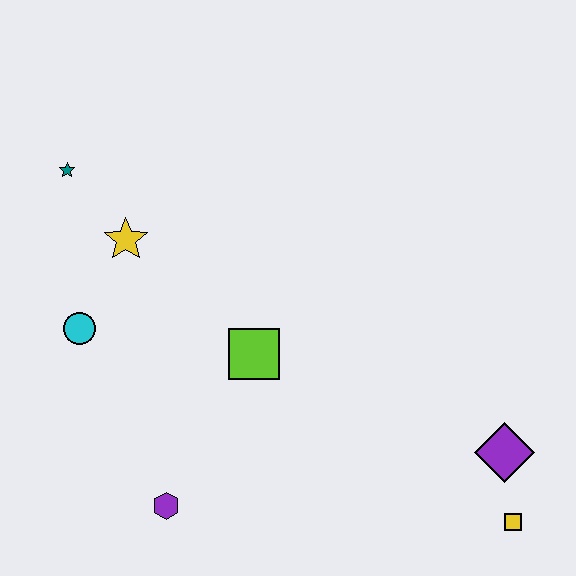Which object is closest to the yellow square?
The purple diamond is closest to the yellow square.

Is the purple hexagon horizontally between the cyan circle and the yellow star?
No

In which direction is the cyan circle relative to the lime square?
The cyan circle is to the left of the lime square.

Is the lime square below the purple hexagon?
No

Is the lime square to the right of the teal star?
Yes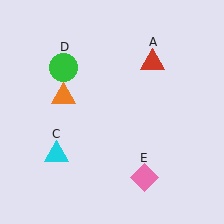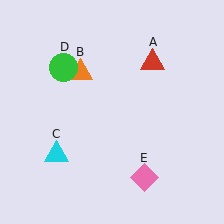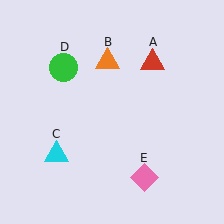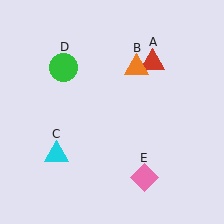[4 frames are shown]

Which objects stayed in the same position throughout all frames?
Red triangle (object A) and cyan triangle (object C) and green circle (object D) and pink diamond (object E) remained stationary.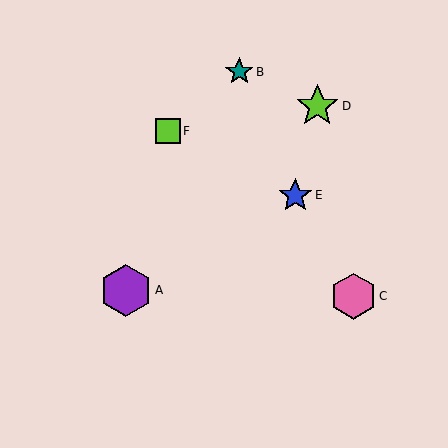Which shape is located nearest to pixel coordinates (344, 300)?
The pink hexagon (labeled C) at (353, 296) is nearest to that location.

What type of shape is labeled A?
Shape A is a purple hexagon.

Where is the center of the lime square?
The center of the lime square is at (168, 131).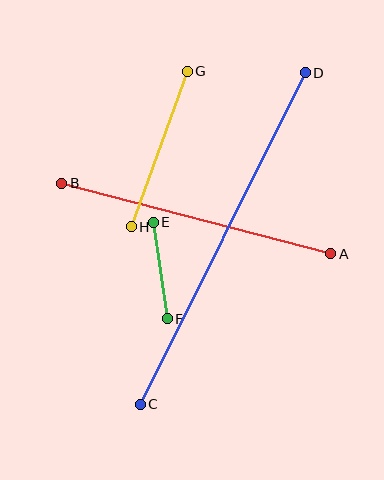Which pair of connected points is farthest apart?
Points C and D are farthest apart.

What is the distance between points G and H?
The distance is approximately 165 pixels.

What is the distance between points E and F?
The distance is approximately 97 pixels.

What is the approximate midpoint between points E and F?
The midpoint is at approximately (160, 271) pixels.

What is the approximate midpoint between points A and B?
The midpoint is at approximately (196, 219) pixels.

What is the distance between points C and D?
The distance is approximately 370 pixels.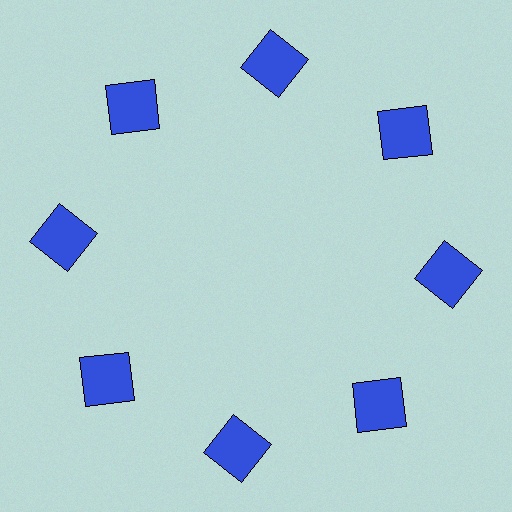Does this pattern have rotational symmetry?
Yes, this pattern has 8-fold rotational symmetry. It looks the same after rotating 45 degrees around the center.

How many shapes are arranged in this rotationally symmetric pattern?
There are 8 shapes, arranged in 8 groups of 1.